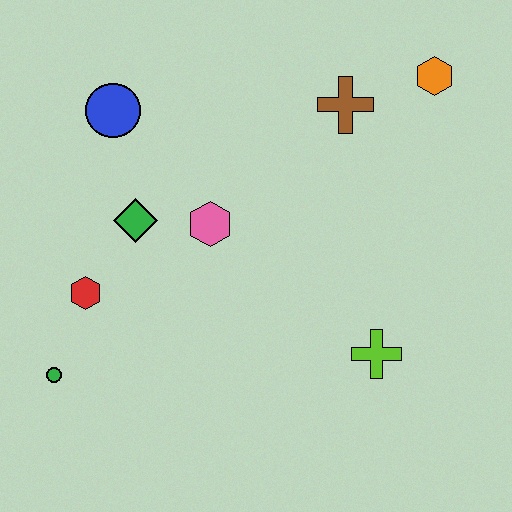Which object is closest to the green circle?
The red hexagon is closest to the green circle.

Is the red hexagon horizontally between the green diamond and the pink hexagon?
No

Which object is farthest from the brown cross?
The green circle is farthest from the brown cross.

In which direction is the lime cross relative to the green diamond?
The lime cross is to the right of the green diamond.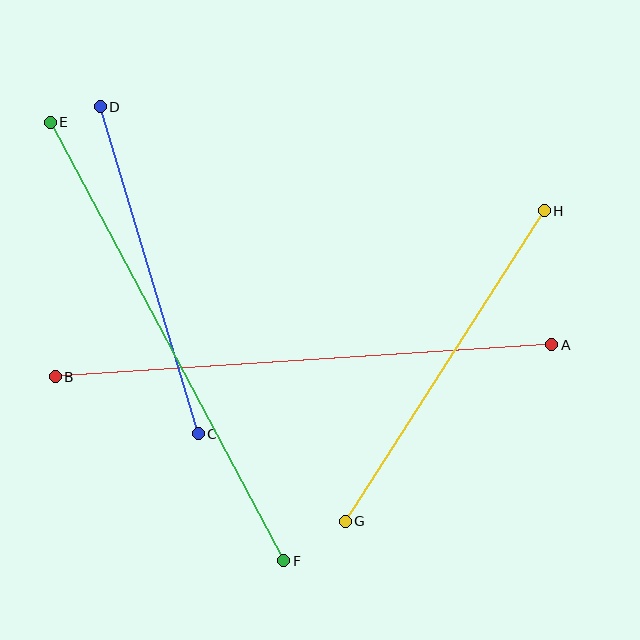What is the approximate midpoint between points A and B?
The midpoint is at approximately (303, 361) pixels.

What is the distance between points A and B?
The distance is approximately 497 pixels.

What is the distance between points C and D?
The distance is approximately 341 pixels.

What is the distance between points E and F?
The distance is approximately 497 pixels.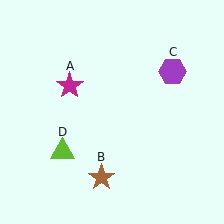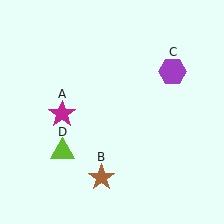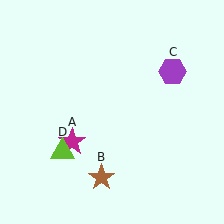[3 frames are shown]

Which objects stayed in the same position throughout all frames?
Brown star (object B) and purple hexagon (object C) and lime triangle (object D) remained stationary.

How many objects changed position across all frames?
1 object changed position: magenta star (object A).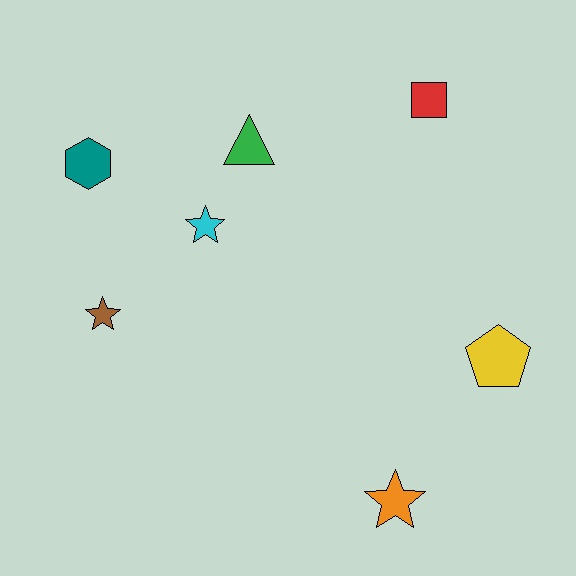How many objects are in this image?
There are 7 objects.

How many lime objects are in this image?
There are no lime objects.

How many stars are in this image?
There are 3 stars.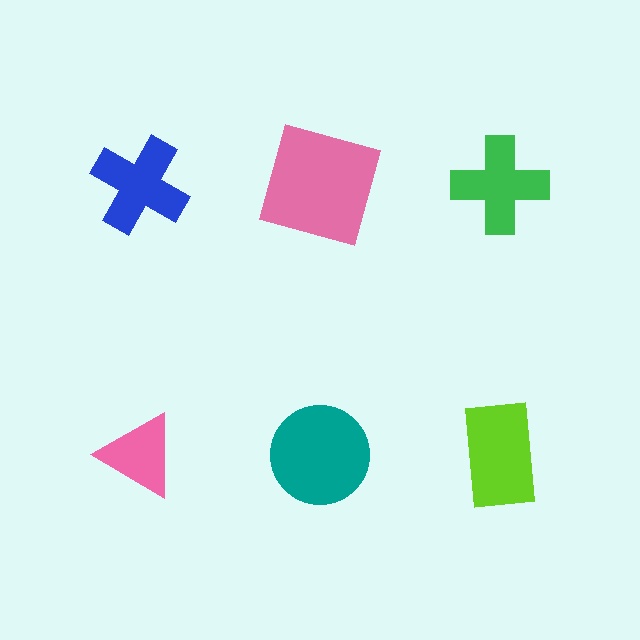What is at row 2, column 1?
A pink triangle.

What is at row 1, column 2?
A pink square.